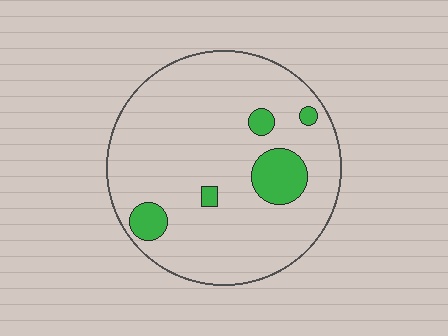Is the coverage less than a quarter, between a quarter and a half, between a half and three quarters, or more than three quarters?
Less than a quarter.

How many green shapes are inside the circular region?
5.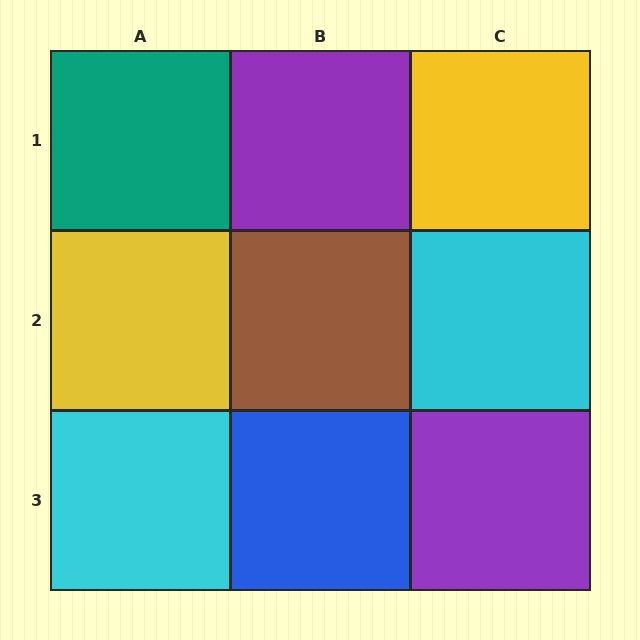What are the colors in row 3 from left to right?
Cyan, blue, purple.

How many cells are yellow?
2 cells are yellow.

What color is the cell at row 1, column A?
Teal.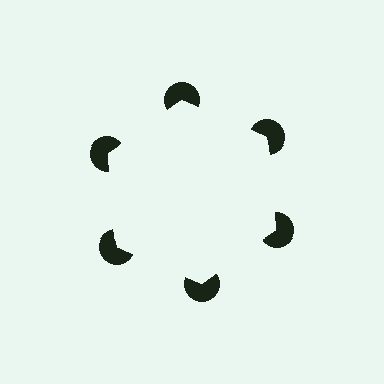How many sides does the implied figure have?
6 sides.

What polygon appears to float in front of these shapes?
An illusory hexagon — its edges are inferred from the aligned wedge cuts in the pac-man discs, not physically drawn.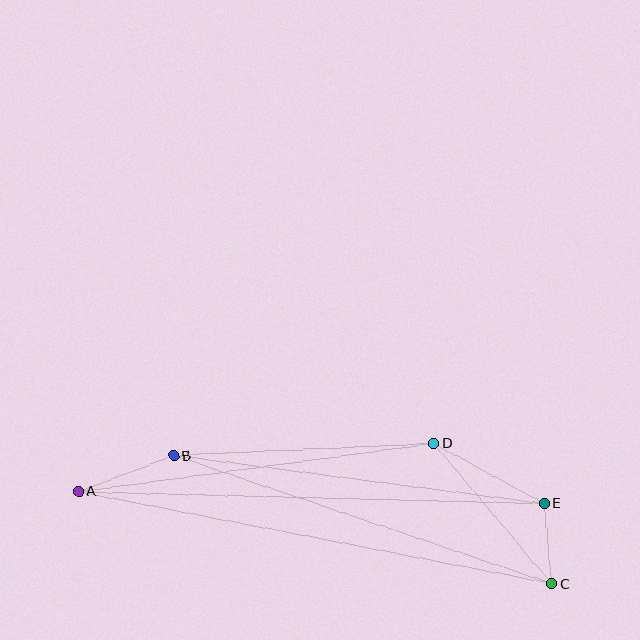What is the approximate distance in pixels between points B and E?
The distance between B and E is approximately 374 pixels.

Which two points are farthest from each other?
Points A and C are farthest from each other.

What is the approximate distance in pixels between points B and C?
The distance between B and C is approximately 399 pixels.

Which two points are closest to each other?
Points C and E are closest to each other.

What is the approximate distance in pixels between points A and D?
The distance between A and D is approximately 359 pixels.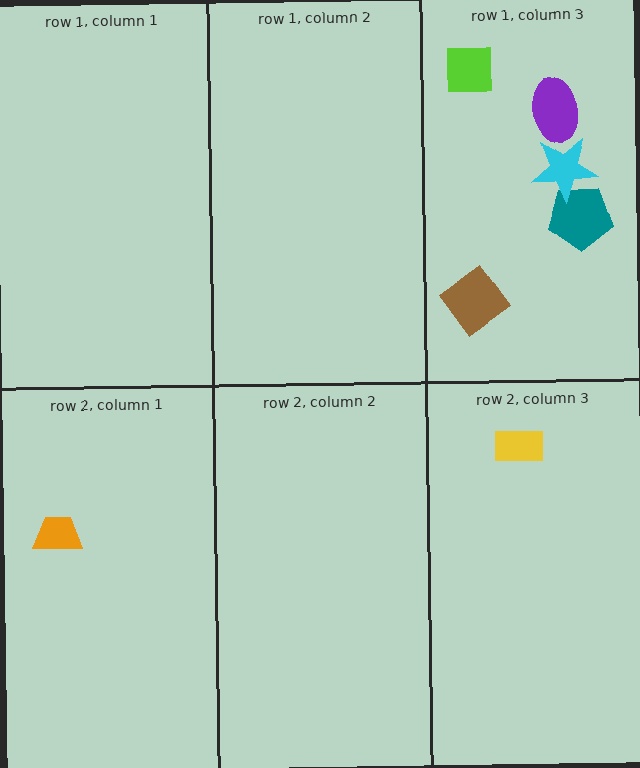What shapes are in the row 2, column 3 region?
The yellow rectangle.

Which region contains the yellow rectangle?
The row 2, column 3 region.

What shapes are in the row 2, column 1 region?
The orange trapezoid.